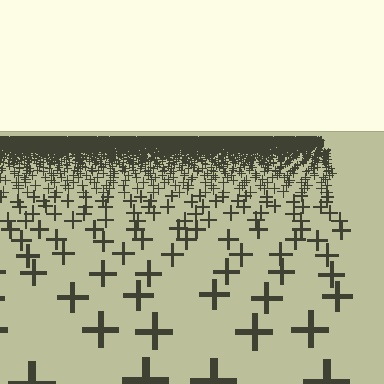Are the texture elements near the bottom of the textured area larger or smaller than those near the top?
Larger. Near the bottom, elements are closer to the viewer and appear at a bigger on-screen size.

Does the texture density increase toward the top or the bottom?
Density increases toward the top.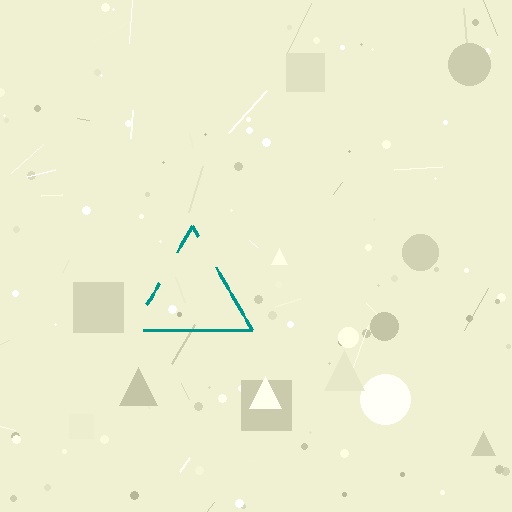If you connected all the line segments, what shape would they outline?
They would outline a triangle.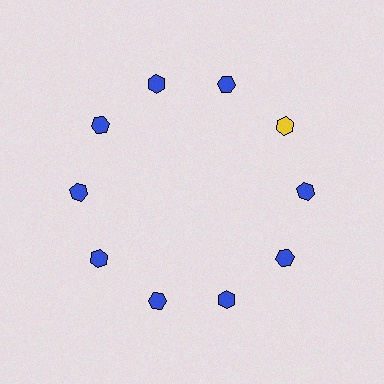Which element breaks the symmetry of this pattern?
The yellow hexagon at roughly the 2 o'clock position breaks the symmetry. All other shapes are blue hexagons.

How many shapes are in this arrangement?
There are 10 shapes arranged in a ring pattern.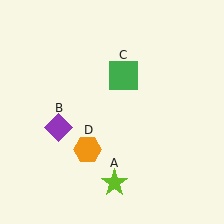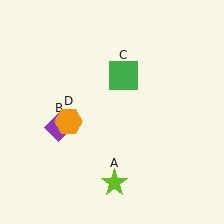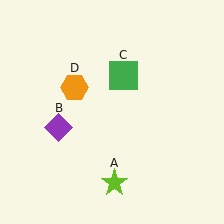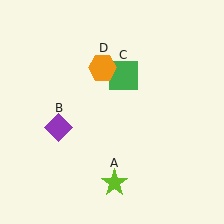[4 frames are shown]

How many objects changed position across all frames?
1 object changed position: orange hexagon (object D).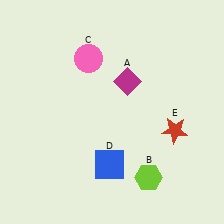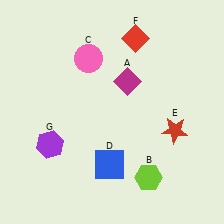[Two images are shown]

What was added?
A red diamond (F), a purple hexagon (G) were added in Image 2.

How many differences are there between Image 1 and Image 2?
There are 2 differences between the two images.